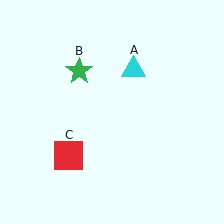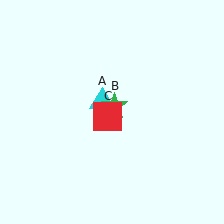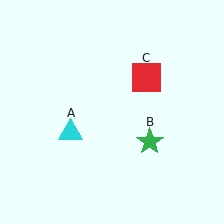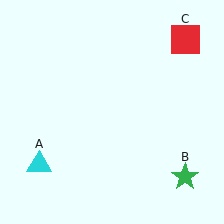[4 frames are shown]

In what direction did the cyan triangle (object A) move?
The cyan triangle (object A) moved down and to the left.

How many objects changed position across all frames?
3 objects changed position: cyan triangle (object A), green star (object B), red square (object C).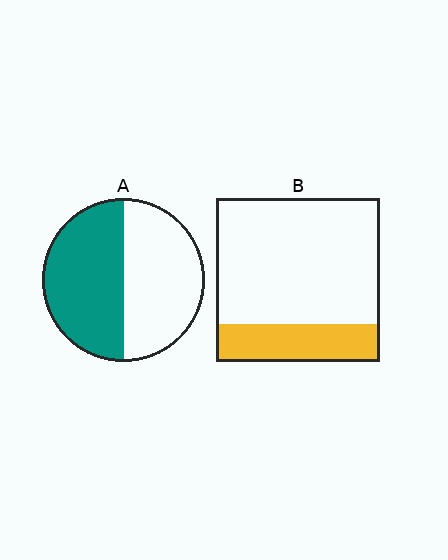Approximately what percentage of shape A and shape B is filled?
A is approximately 50% and B is approximately 25%.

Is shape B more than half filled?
No.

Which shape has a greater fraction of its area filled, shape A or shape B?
Shape A.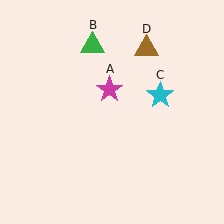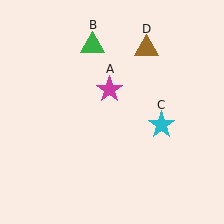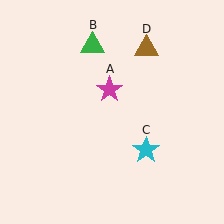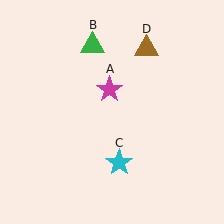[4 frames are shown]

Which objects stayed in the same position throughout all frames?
Magenta star (object A) and green triangle (object B) and brown triangle (object D) remained stationary.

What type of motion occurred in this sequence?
The cyan star (object C) rotated clockwise around the center of the scene.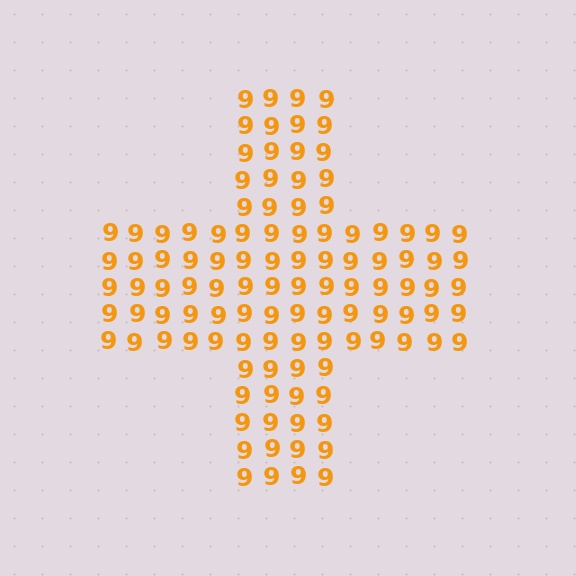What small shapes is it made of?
It is made of small digit 9's.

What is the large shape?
The large shape is a cross.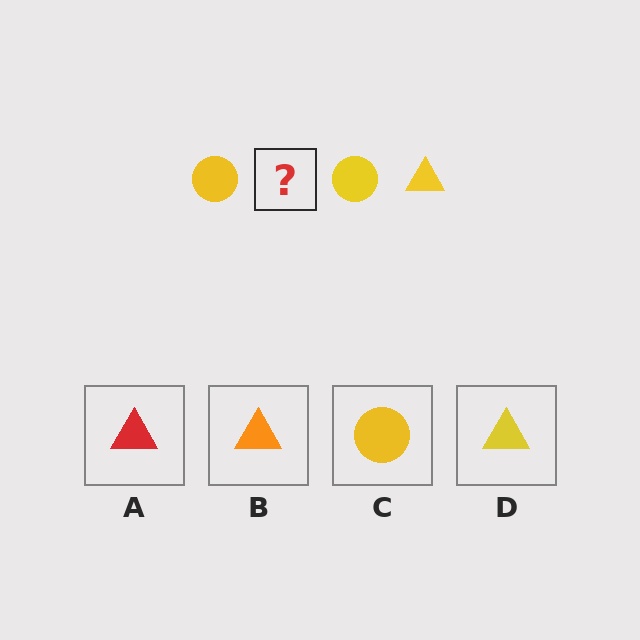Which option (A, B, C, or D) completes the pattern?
D.